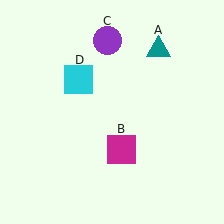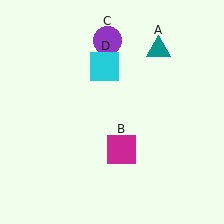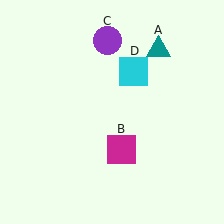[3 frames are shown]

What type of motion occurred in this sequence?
The cyan square (object D) rotated clockwise around the center of the scene.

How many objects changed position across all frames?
1 object changed position: cyan square (object D).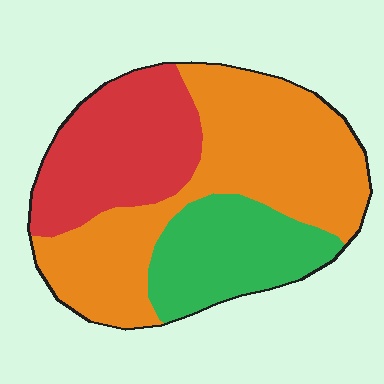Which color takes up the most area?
Orange, at roughly 50%.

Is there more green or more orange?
Orange.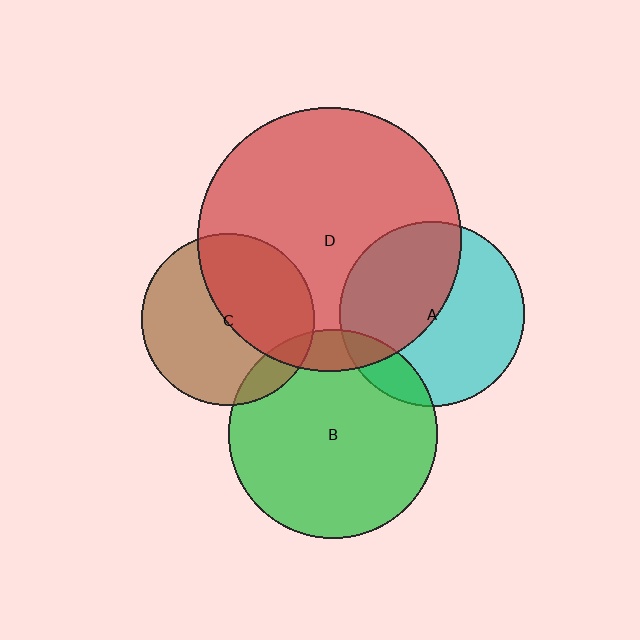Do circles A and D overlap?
Yes.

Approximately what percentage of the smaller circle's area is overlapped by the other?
Approximately 45%.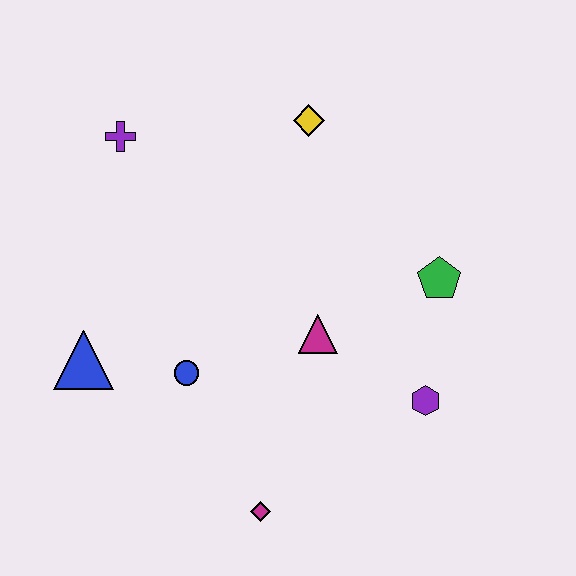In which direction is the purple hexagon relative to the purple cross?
The purple hexagon is to the right of the purple cross.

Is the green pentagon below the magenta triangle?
No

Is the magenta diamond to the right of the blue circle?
Yes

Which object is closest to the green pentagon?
The purple hexagon is closest to the green pentagon.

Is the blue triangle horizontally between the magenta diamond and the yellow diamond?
No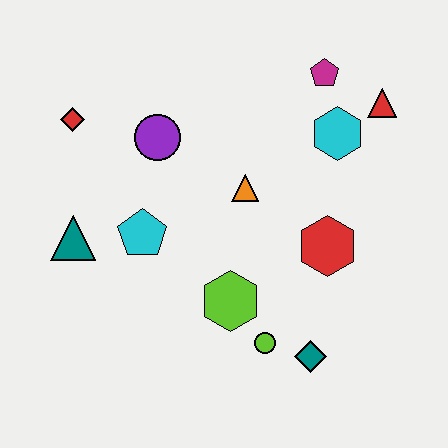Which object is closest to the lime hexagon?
The lime circle is closest to the lime hexagon.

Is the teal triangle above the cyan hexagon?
No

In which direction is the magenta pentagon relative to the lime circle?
The magenta pentagon is above the lime circle.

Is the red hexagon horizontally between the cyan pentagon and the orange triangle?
No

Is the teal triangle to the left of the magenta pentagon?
Yes